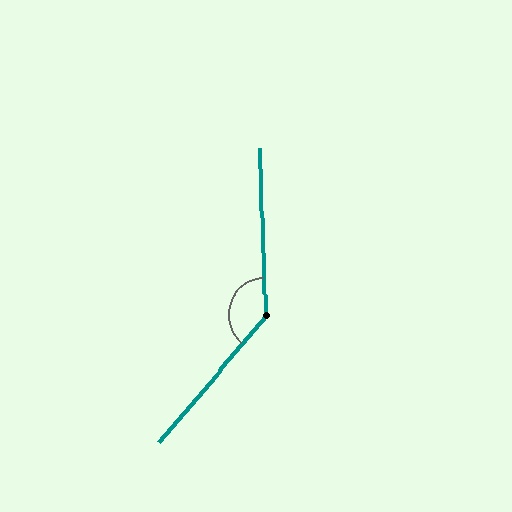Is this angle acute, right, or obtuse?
It is obtuse.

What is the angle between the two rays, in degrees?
Approximately 138 degrees.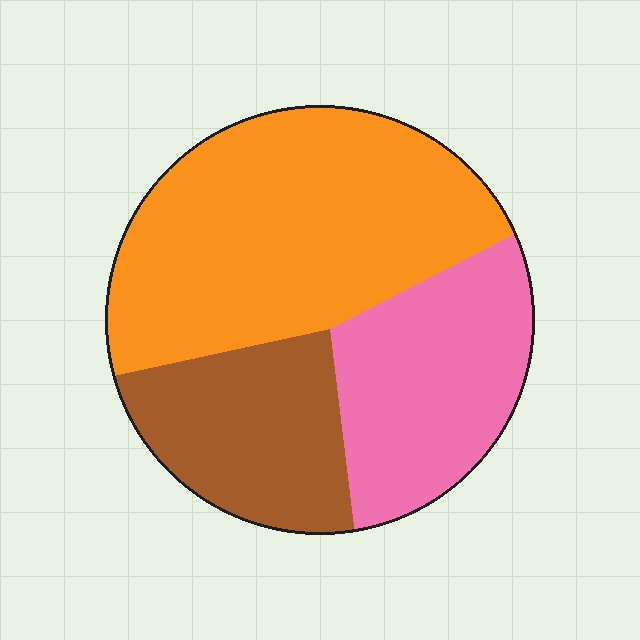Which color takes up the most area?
Orange, at roughly 50%.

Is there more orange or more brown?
Orange.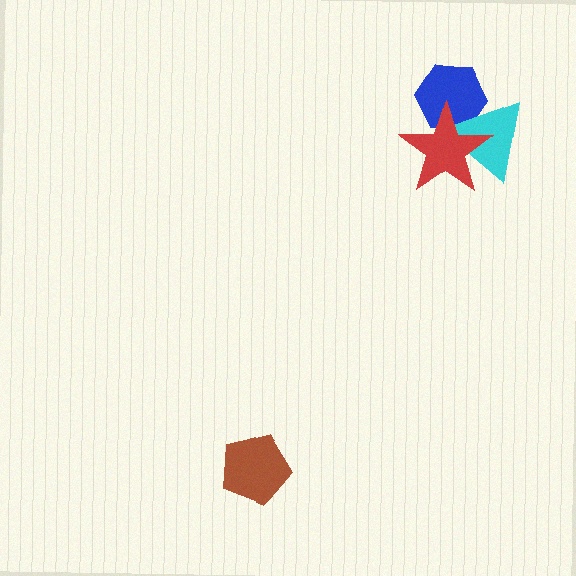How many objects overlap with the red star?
2 objects overlap with the red star.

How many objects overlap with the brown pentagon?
0 objects overlap with the brown pentagon.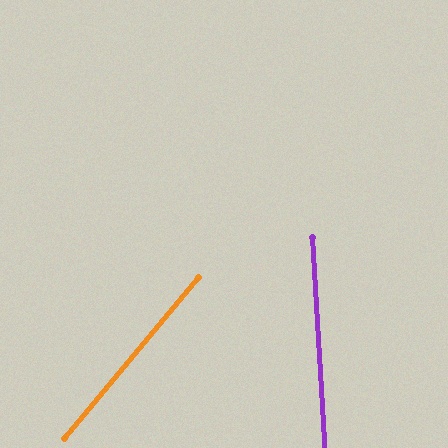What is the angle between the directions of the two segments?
Approximately 43 degrees.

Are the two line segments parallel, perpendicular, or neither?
Neither parallel nor perpendicular — they differ by about 43°.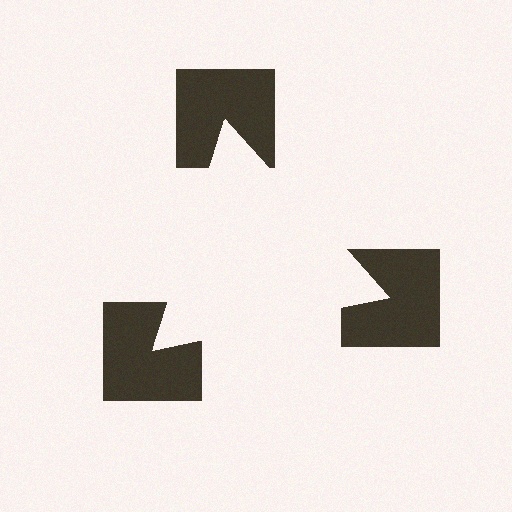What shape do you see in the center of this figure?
An illusory triangle — its edges are inferred from the aligned wedge cuts in the notched squares, not physically drawn.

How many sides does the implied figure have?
3 sides.